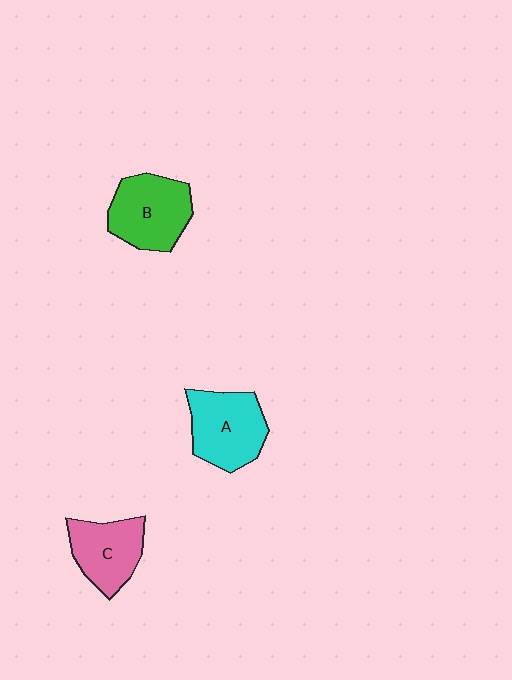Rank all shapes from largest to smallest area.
From largest to smallest: B (green), A (cyan), C (pink).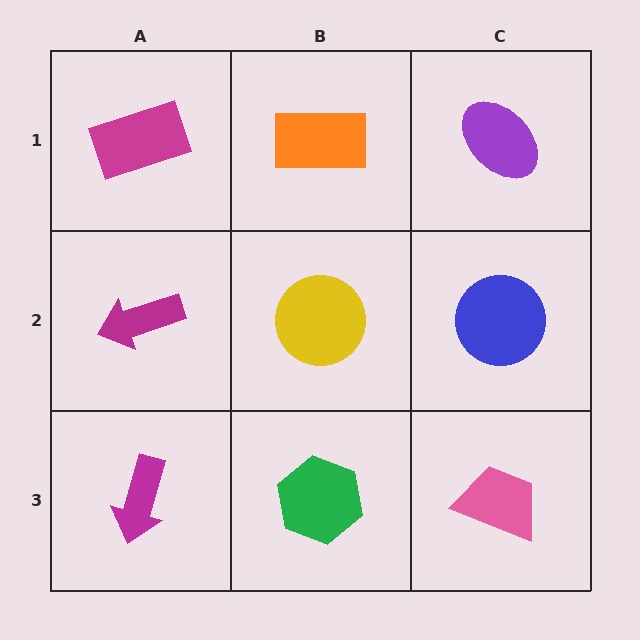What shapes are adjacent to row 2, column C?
A purple ellipse (row 1, column C), a pink trapezoid (row 3, column C), a yellow circle (row 2, column B).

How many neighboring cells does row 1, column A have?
2.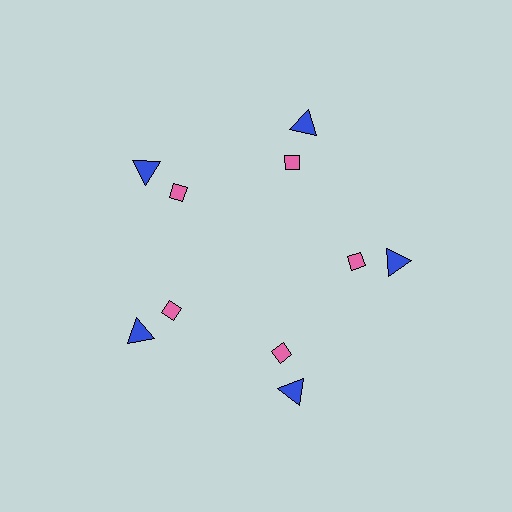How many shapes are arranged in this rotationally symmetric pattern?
There are 10 shapes, arranged in 5 groups of 2.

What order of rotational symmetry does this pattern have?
This pattern has 5-fold rotational symmetry.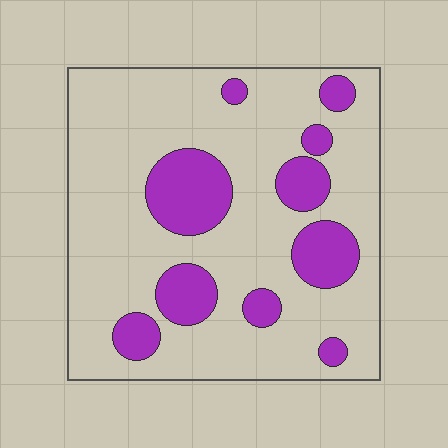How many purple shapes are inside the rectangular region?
10.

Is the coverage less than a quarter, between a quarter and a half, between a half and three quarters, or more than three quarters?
Less than a quarter.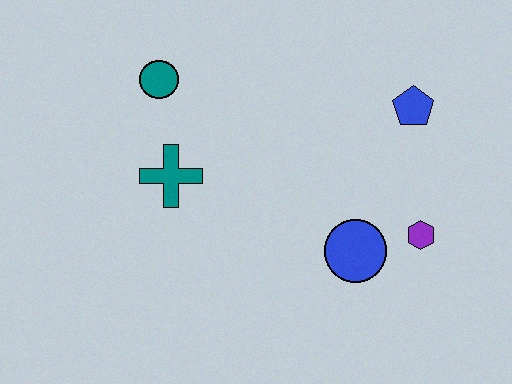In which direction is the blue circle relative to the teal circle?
The blue circle is to the right of the teal circle.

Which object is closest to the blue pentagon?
The purple hexagon is closest to the blue pentagon.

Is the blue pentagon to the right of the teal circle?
Yes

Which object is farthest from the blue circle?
The teal circle is farthest from the blue circle.